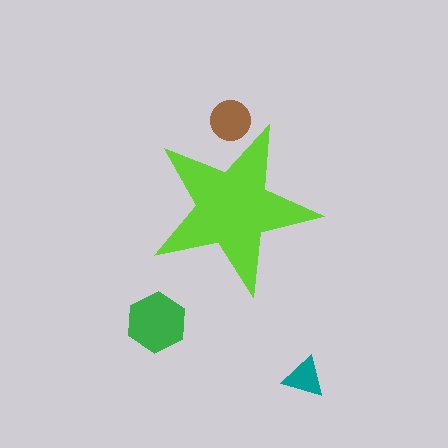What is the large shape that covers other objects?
A lime star.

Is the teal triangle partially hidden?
No, the teal triangle is fully visible.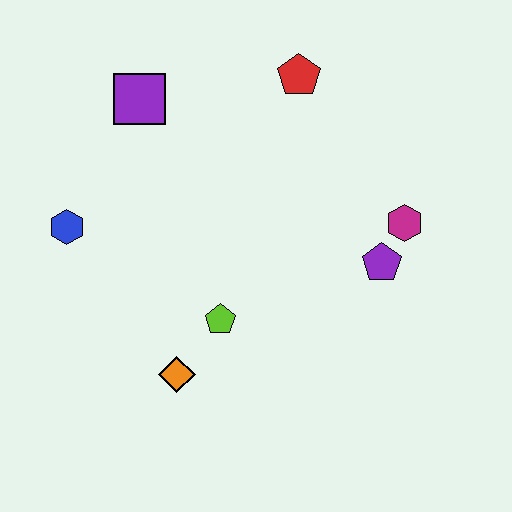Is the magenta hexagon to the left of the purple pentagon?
No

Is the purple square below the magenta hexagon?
No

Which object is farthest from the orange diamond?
The red pentagon is farthest from the orange diamond.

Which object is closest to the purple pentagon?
The magenta hexagon is closest to the purple pentagon.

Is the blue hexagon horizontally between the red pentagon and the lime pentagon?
No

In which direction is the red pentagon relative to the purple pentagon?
The red pentagon is above the purple pentagon.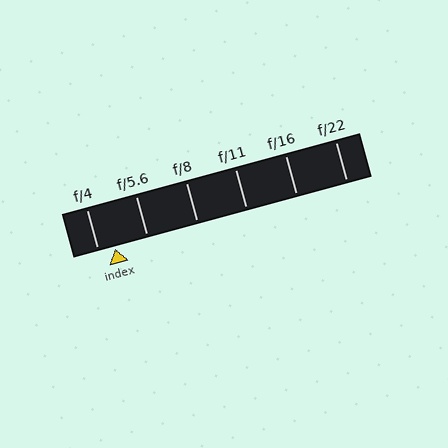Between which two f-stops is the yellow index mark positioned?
The index mark is between f/4 and f/5.6.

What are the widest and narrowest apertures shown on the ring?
The widest aperture shown is f/4 and the narrowest is f/22.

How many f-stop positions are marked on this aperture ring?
There are 6 f-stop positions marked.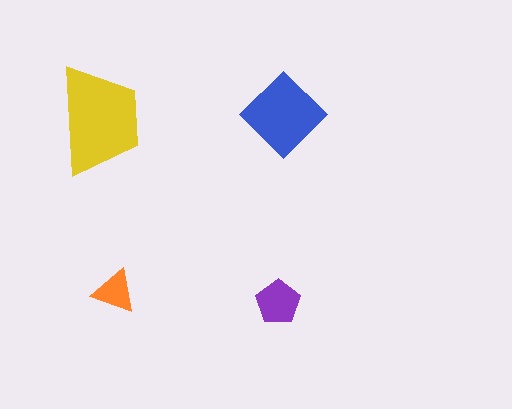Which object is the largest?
The yellow trapezoid.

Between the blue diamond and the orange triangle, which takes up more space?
The blue diamond.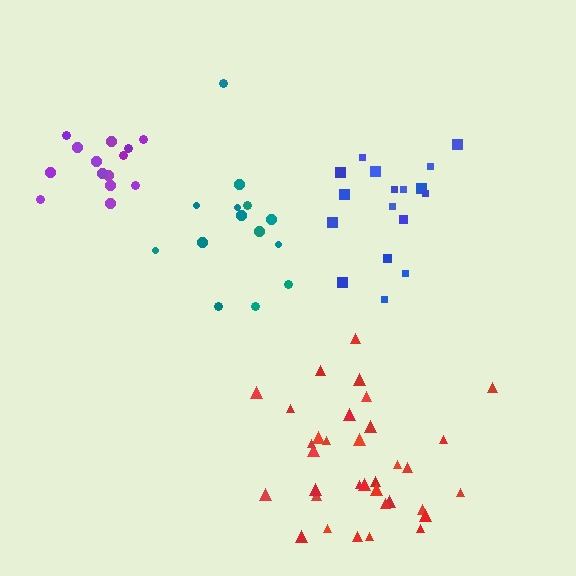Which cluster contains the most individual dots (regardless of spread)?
Red (35).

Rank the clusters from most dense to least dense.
purple, red, blue, teal.